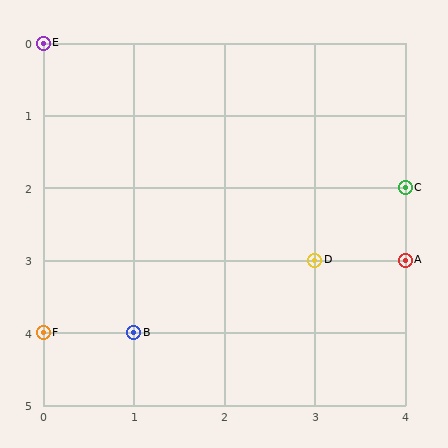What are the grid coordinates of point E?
Point E is at grid coordinates (0, 0).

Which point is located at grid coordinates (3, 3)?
Point D is at (3, 3).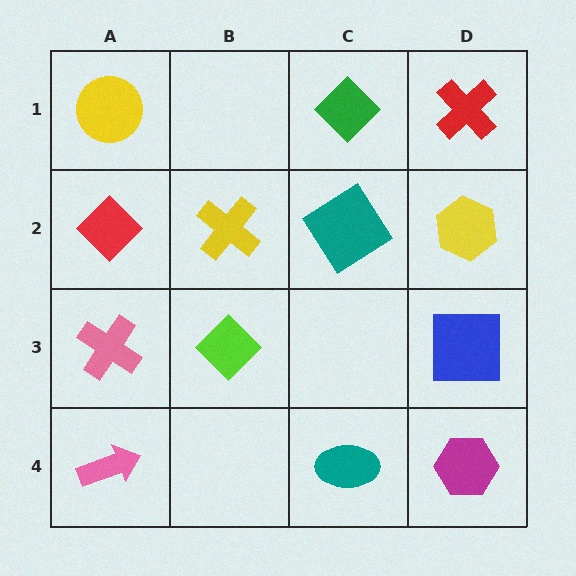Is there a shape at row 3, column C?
No, that cell is empty.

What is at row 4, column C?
A teal ellipse.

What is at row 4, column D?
A magenta hexagon.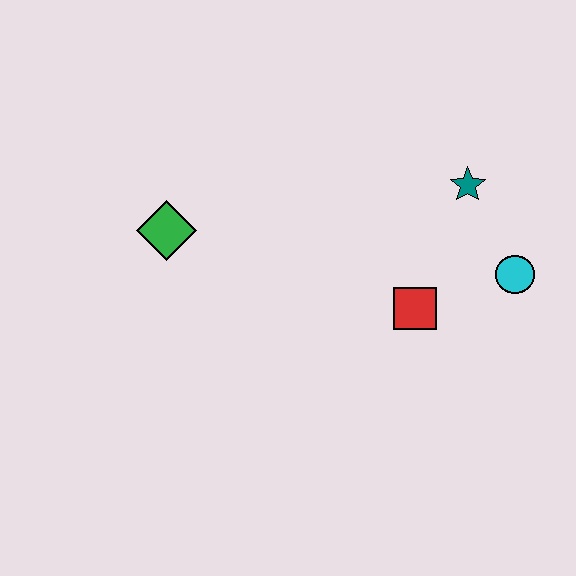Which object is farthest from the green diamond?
The cyan circle is farthest from the green diamond.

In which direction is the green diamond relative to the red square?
The green diamond is to the left of the red square.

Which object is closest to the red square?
The cyan circle is closest to the red square.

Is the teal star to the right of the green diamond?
Yes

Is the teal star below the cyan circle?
No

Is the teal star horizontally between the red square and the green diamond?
No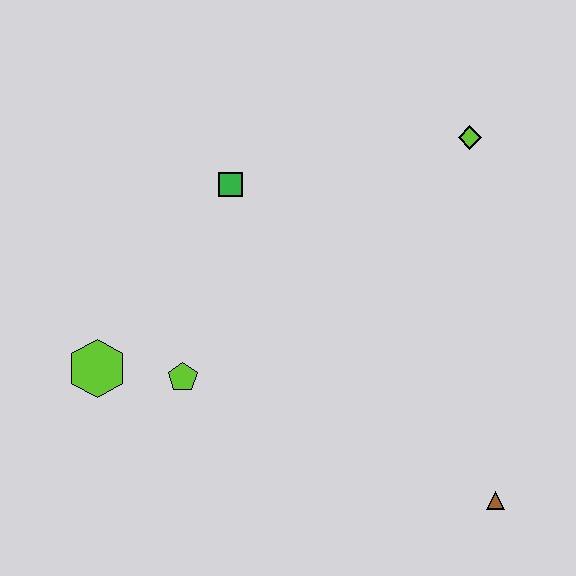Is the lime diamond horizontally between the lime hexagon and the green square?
No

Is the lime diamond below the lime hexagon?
No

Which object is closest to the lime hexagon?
The lime pentagon is closest to the lime hexagon.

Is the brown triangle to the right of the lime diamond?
Yes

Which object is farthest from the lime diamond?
The lime hexagon is farthest from the lime diamond.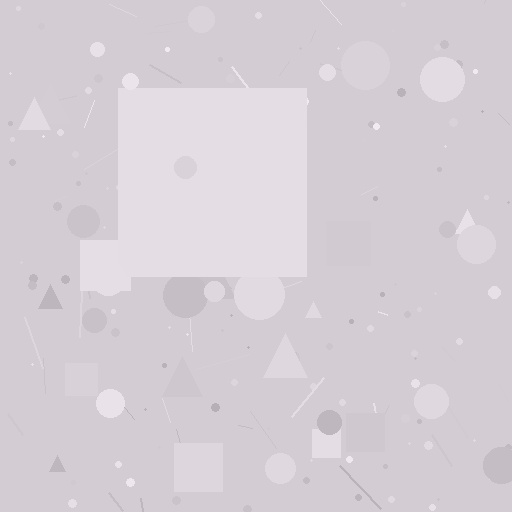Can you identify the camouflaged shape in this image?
The camouflaged shape is a square.